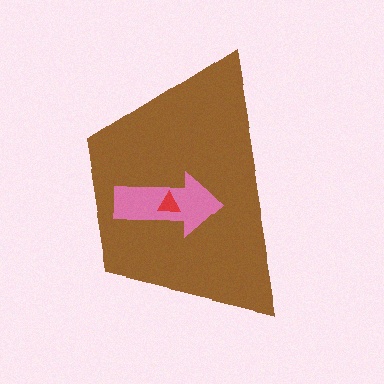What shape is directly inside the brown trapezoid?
The pink arrow.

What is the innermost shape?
The red triangle.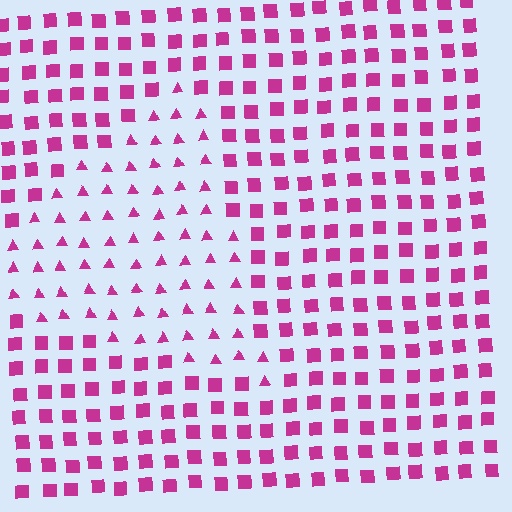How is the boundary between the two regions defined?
The boundary is defined by a change in element shape: triangles inside vs. squares outside. All elements share the same color and spacing.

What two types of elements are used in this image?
The image uses triangles inside the triangle region and squares outside it.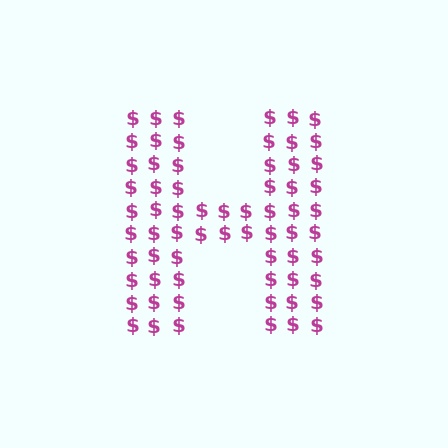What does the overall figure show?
The overall figure shows the letter H.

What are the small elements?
The small elements are dollar signs.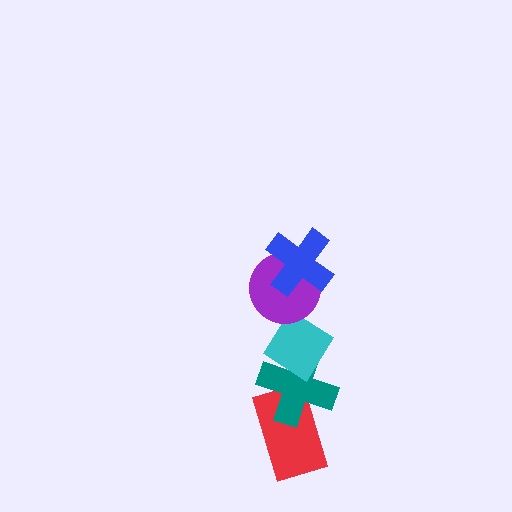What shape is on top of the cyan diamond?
The purple circle is on top of the cyan diamond.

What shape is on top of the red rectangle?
The teal cross is on top of the red rectangle.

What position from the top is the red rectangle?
The red rectangle is 5th from the top.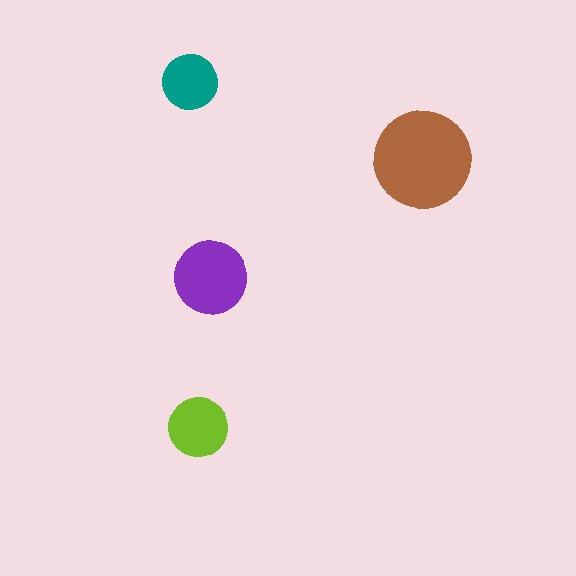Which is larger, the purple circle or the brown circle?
The brown one.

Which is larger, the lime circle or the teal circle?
The lime one.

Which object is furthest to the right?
The brown circle is rightmost.